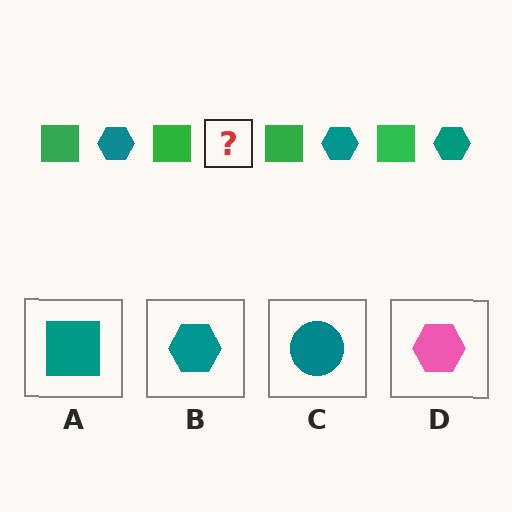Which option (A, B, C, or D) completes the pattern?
B.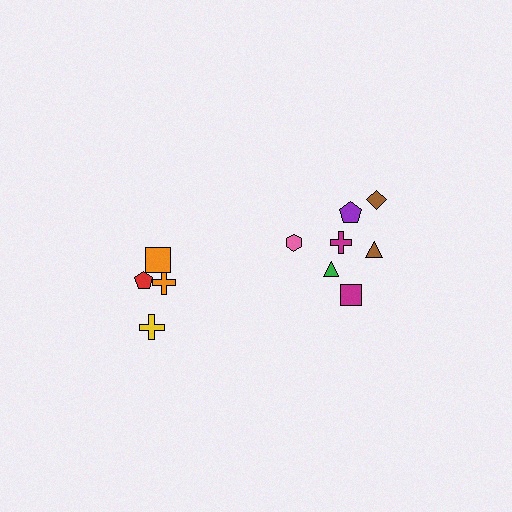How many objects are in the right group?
There are 7 objects.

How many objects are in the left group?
There are 4 objects.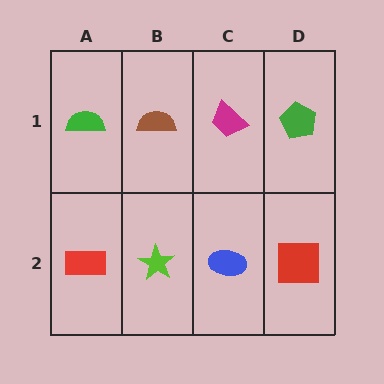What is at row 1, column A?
A green semicircle.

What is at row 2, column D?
A red square.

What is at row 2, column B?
A lime star.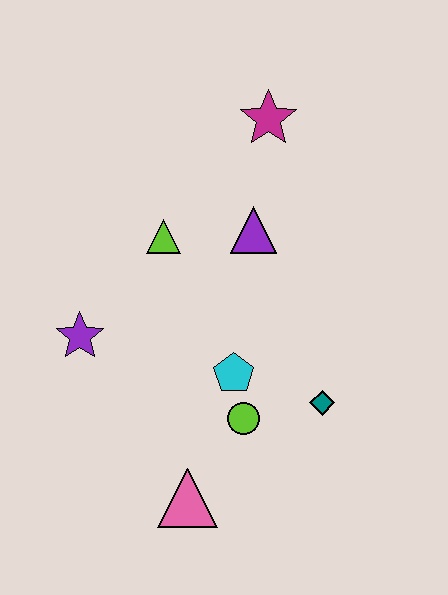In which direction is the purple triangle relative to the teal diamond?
The purple triangle is above the teal diamond.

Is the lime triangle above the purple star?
Yes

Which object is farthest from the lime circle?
The magenta star is farthest from the lime circle.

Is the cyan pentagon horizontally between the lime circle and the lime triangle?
Yes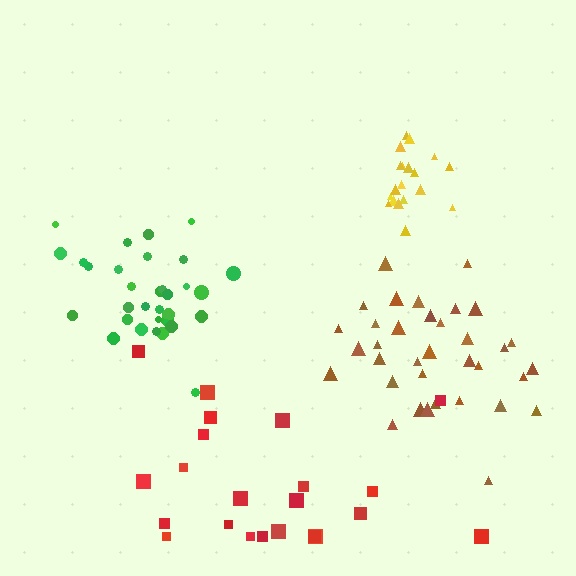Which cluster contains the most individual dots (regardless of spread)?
Brown (35).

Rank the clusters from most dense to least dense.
yellow, green, brown, red.